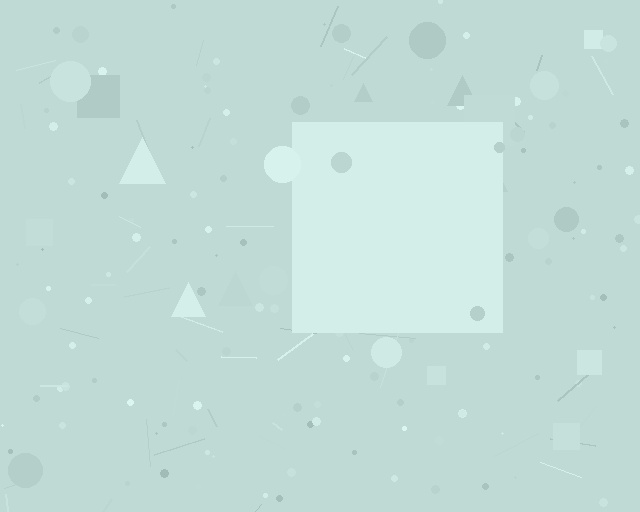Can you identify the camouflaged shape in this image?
The camouflaged shape is a square.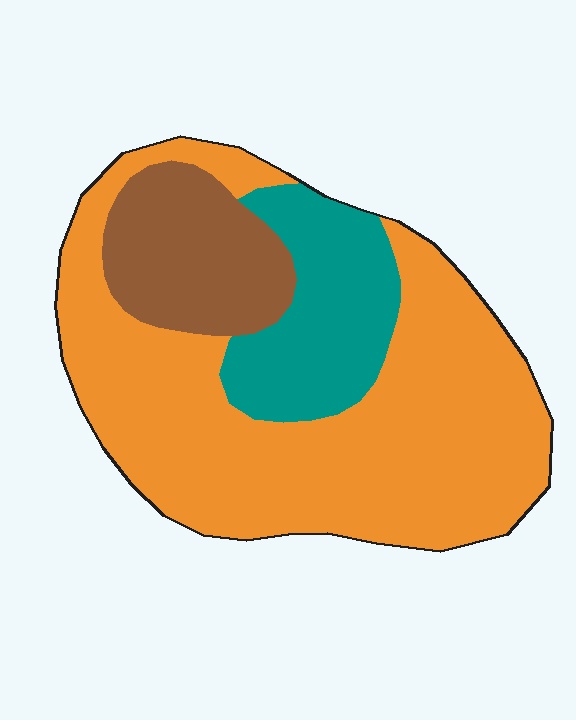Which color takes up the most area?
Orange, at roughly 65%.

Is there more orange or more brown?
Orange.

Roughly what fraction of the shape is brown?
Brown covers about 15% of the shape.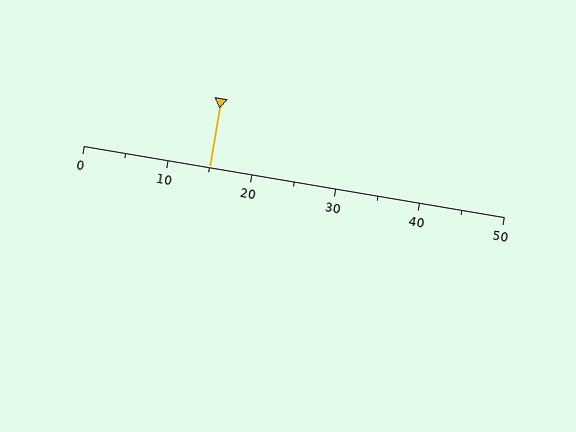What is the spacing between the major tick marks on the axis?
The major ticks are spaced 10 apart.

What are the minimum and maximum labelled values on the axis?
The axis runs from 0 to 50.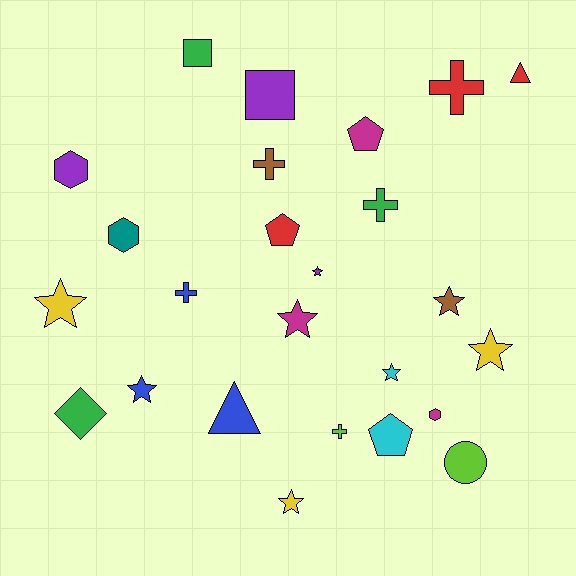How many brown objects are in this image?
There are 2 brown objects.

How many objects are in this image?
There are 25 objects.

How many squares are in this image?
There are 2 squares.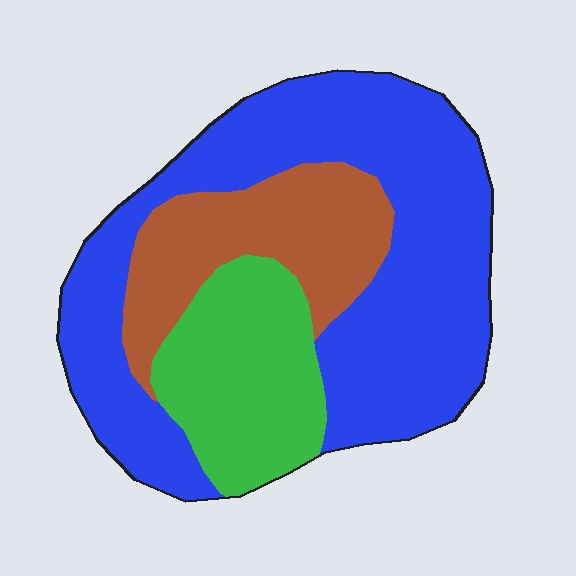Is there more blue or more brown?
Blue.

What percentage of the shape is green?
Green takes up about one fifth (1/5) of the shape.